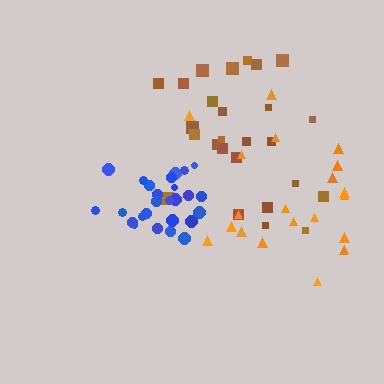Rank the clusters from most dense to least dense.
blue, brown, orange.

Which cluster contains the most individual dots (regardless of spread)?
Blue (27).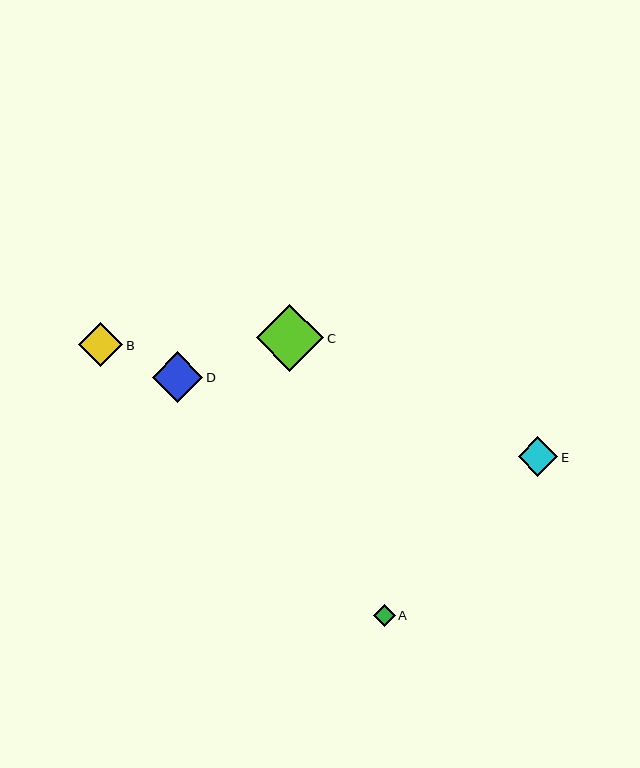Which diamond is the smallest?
Diamond A is the smallest with a size of approximately 22 pixels.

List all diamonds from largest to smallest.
From largest to smallest: C, D, B, E, A.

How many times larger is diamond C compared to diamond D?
Diamond C is approximately 1.3 times the size of diamond D.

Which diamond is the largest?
Diamond C is the largest with a size of approximately 68 pixels.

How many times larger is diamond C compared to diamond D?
Diamond C is approximately 1.3 times the size of diamond D.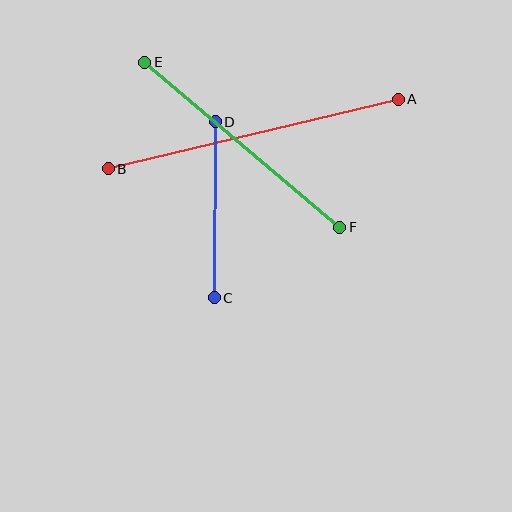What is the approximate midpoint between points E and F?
The midpoint is at approximately (242, 145) pixels.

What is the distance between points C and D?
The distance is approximately 176 pixels.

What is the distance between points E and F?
The distance is approximately 255 pixels.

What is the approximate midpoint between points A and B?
The midpoint is at approximately (253, 134) pixels.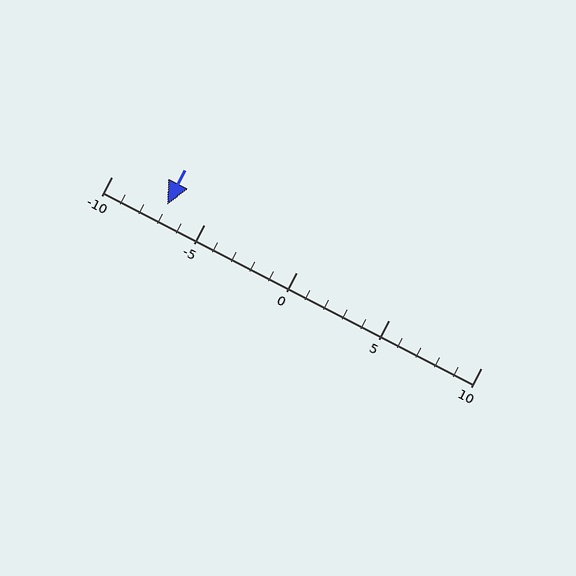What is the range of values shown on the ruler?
The ruler shows values from -10 to 10.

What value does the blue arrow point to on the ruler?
The blue arrow points to approximately -7.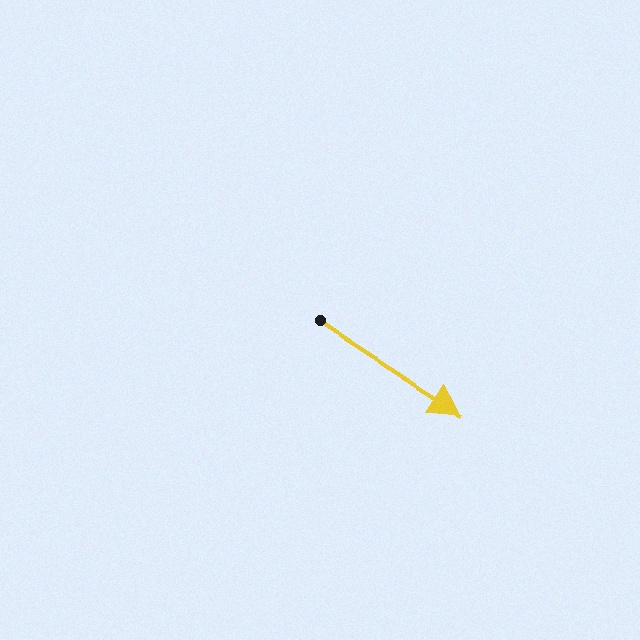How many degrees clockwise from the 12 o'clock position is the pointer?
Approximately 123 degrees.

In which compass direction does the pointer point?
Southeast.